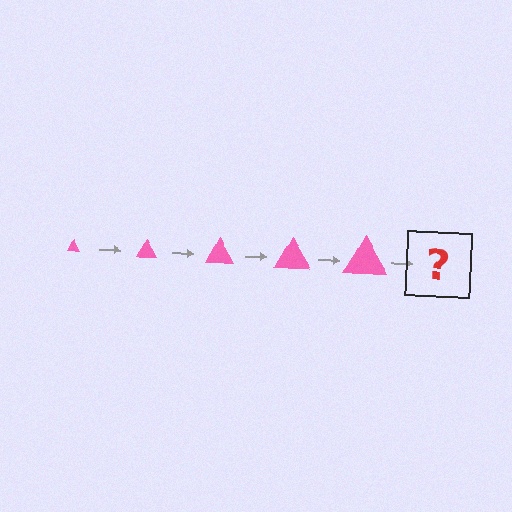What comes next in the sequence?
The next element should be a pink triangle, larger than the previous one.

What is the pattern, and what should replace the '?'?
The pattern is that the triangle gets progressively larger each step. The '?' should be a pink triangle, larger than the previous one.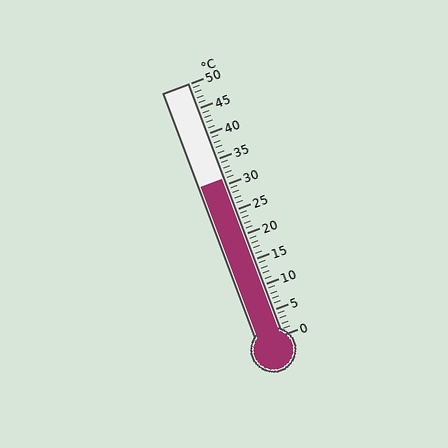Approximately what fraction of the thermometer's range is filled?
The thermometer is filled to approximately 60% of its range.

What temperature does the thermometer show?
The thermometer shows approximately 31°C.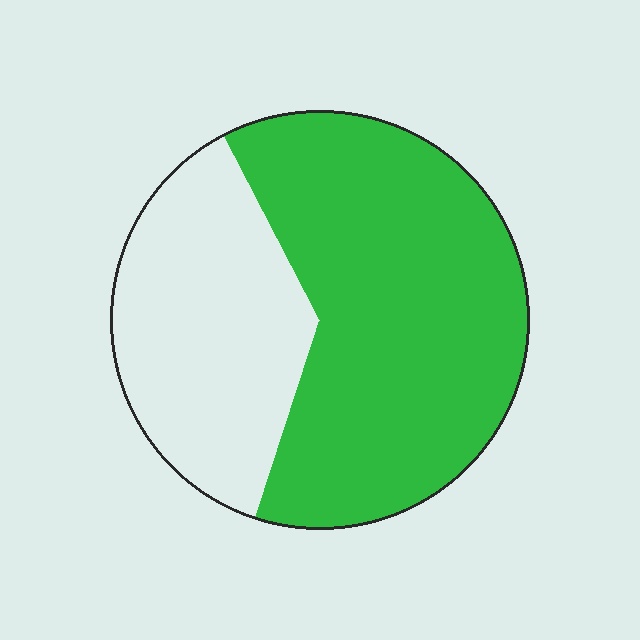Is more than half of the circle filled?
Yes.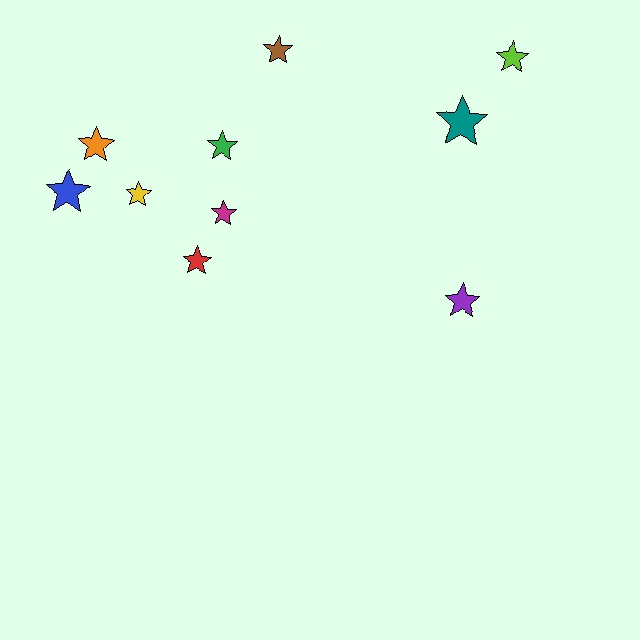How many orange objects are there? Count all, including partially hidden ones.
There is 1 orange object.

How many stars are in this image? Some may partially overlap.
There are 10 stars.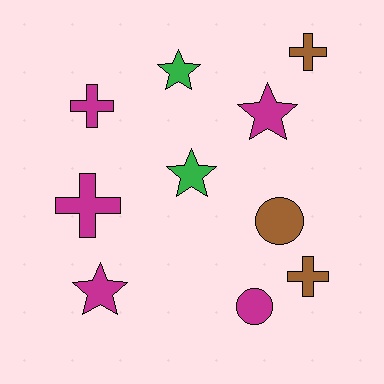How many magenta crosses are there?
There are 2 magenta crosses.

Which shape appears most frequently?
Cross, with 4 objects.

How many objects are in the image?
There are 10 objects.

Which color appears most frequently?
Magenta, with 5 objects.